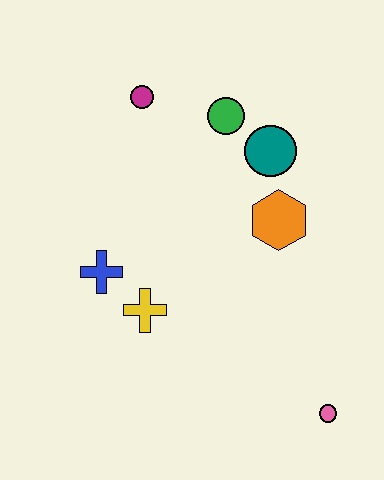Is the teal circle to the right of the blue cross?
Yes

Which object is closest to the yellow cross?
The blue cross is closest to the yellow cross.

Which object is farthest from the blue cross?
The pink circle is farthest from the blue cross.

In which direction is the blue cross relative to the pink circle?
The blue cross is to the left of the pink circle.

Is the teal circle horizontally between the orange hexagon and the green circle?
Yes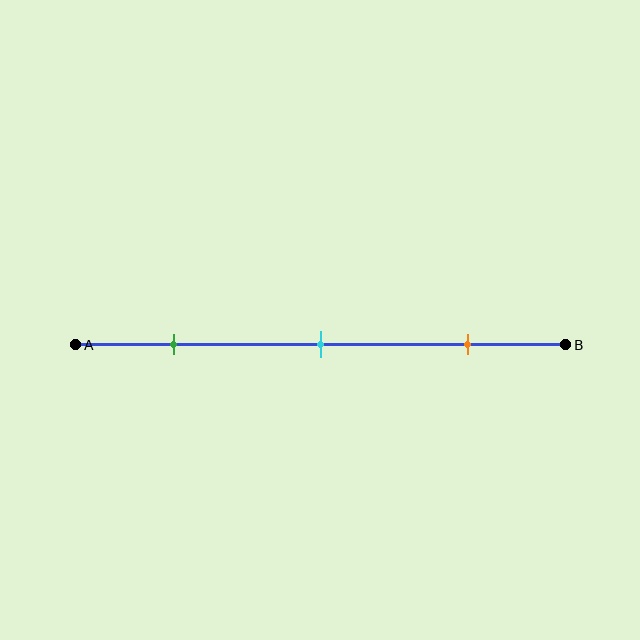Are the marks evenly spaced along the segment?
Yes, the marks are approximately evenly spaced.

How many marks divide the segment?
There are 3 marks dividing the segment.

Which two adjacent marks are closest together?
The green and cyan marks are the closest adjacent pair.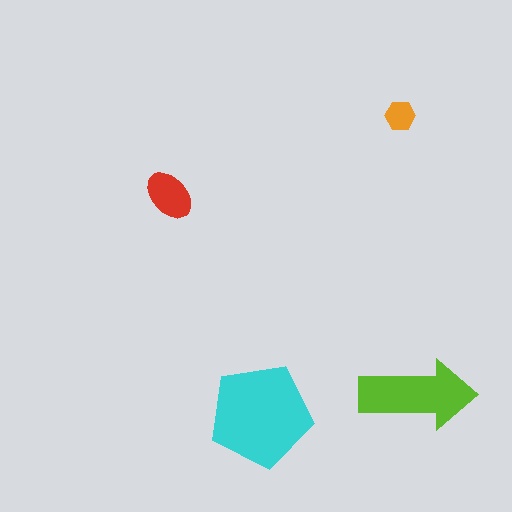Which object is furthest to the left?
The red ellipse is leftmost.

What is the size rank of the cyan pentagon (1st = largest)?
1st.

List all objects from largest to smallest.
The cyan pentagon, the lime arrow, the red ellipse, the orange hexagon.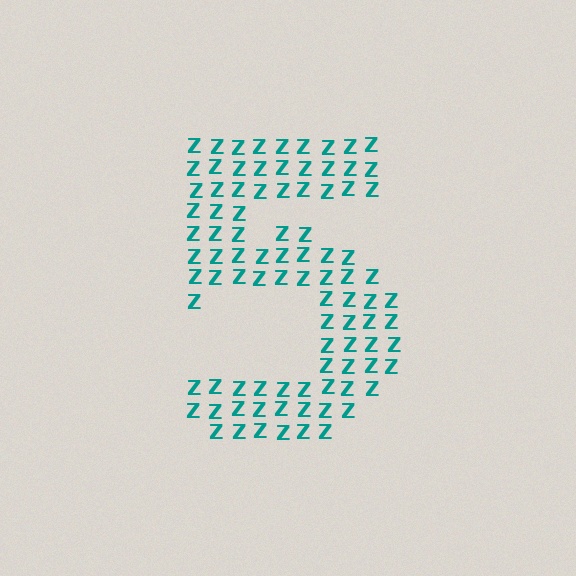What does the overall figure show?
The overall figure shows the digit 5.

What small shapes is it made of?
It is made of small letter Z's.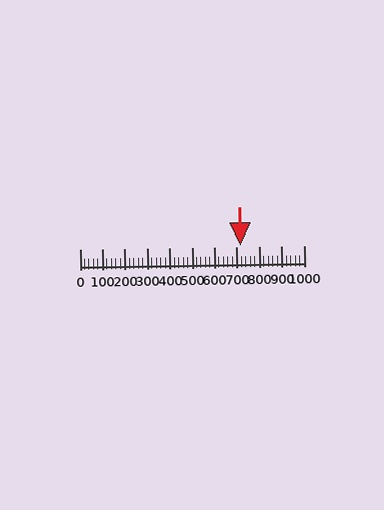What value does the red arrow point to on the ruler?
The red arrow points to approximately 714.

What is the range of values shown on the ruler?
The ruler shows values from 0 to 1000.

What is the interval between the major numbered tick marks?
The major tick marks are spaced 100 units apart.